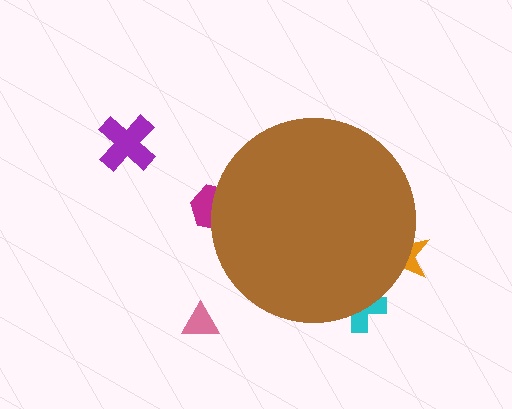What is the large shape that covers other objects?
A brown circle.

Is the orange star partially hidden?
Yes, the orange star is partially hidden behind the brown circle.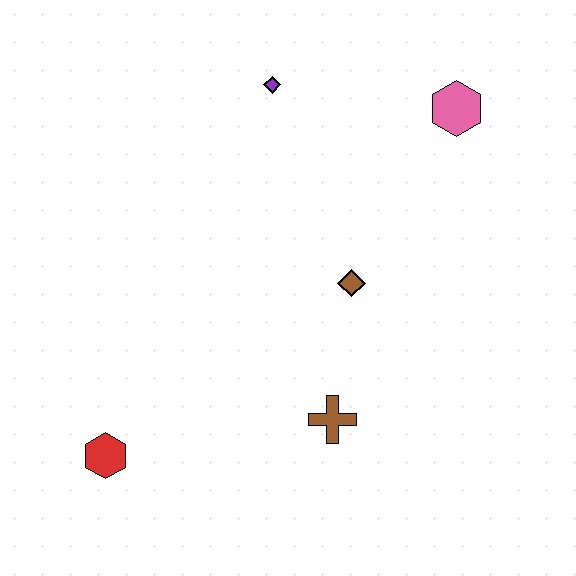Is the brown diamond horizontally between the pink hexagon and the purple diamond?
Yes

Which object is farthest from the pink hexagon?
The red hexagon is farthest from the pink hexagon.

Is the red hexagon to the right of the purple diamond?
No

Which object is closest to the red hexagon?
The brown cross is closest to the red hexagon.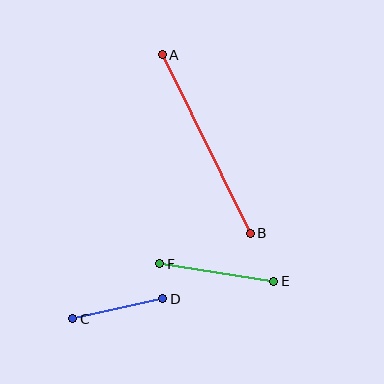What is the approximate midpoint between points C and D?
The midpoint is at approximately (118, 309) pixels.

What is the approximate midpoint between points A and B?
The midpoint is at approximately (206, 144) pixels.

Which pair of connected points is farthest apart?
Points A and B are farthest apart.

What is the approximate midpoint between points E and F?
The midpoint is at approximately (217, 273) pixels.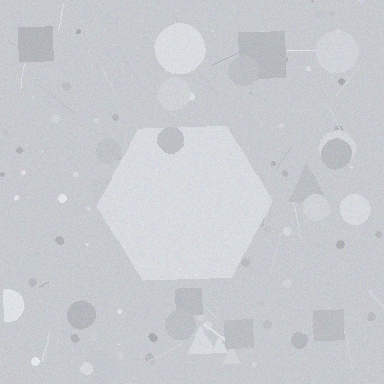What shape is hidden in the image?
A hexagon is hidden in the image.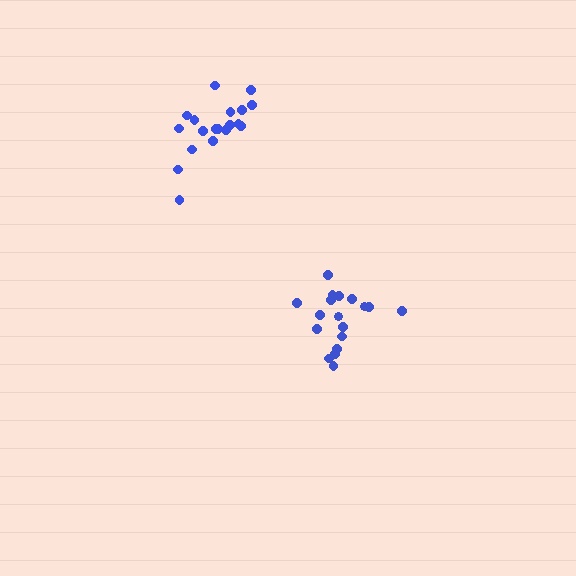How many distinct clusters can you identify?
There are 2 distinct clusters.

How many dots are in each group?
Group 1: 18 dots, Group 2: 20 dots (38 total).